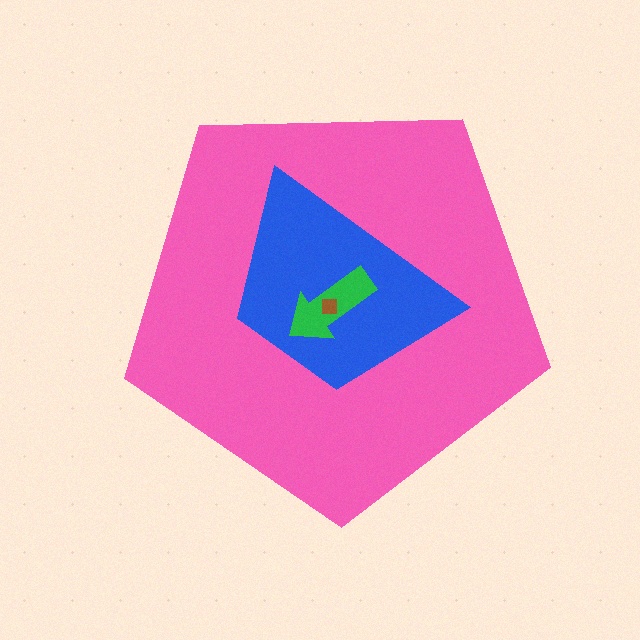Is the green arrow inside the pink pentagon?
Yes.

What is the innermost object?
The brown square.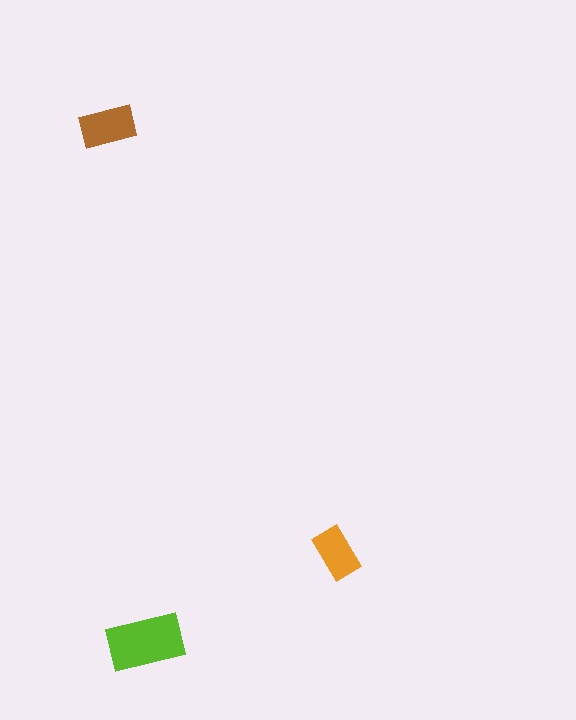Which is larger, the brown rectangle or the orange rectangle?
The brown one.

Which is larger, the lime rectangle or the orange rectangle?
The lime one.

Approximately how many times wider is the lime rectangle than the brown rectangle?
About 1.5 times wider.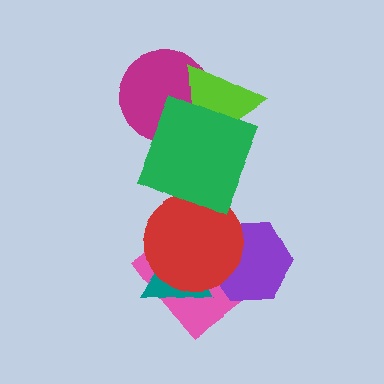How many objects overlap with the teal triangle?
3 objects overlap with the teal triangle.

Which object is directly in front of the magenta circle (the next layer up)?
The lime triangle is directly in front of the magenta circle.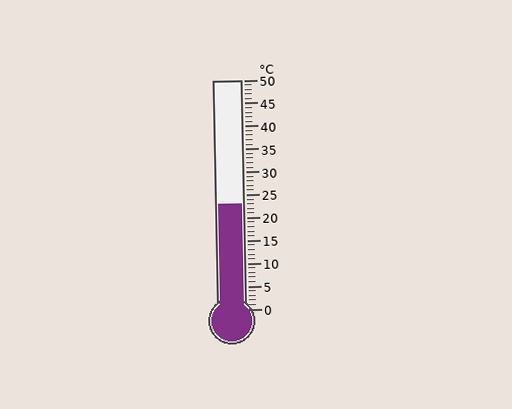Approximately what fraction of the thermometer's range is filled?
The thermometer is filled to approximately 45% of its range.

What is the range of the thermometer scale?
The thermometer scale ranges from 0°C to 50°C.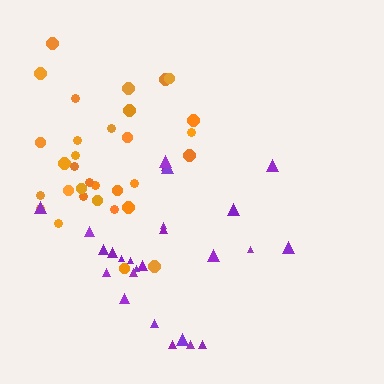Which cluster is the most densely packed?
Orange.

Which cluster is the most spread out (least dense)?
Purple.